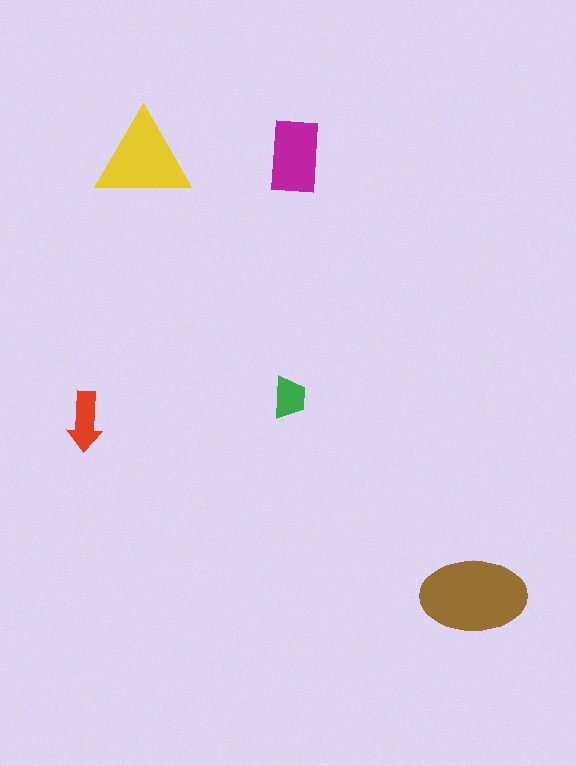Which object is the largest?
The brown ellipse.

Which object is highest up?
The magenta rectangle is topmost.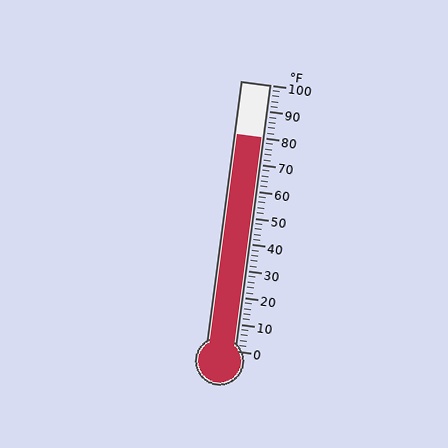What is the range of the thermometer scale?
The thermometer scale ranges from 0°F to 100°F.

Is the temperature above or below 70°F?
The temperature is above 70°F.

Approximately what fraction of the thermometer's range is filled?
The thermometer is filled to approximately 80% of its range.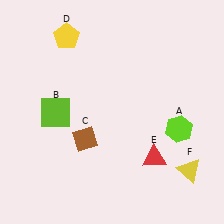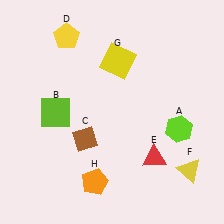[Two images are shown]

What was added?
A yellow square (G), an orange pentagon (H) were added in Image 2.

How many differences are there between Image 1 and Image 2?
There are 2 differences between the two images.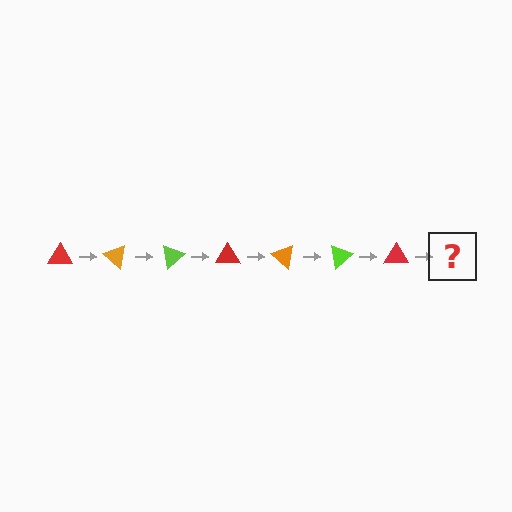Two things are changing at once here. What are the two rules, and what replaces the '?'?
The two rules are that it rotates 40 degrees each step and the color cycles through red, orange, and lime. The '?' should be an orange triangle, rotated 280 degrees from the start.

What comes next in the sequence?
The next element should be an orange triangle, rotated 280 degrees from the start.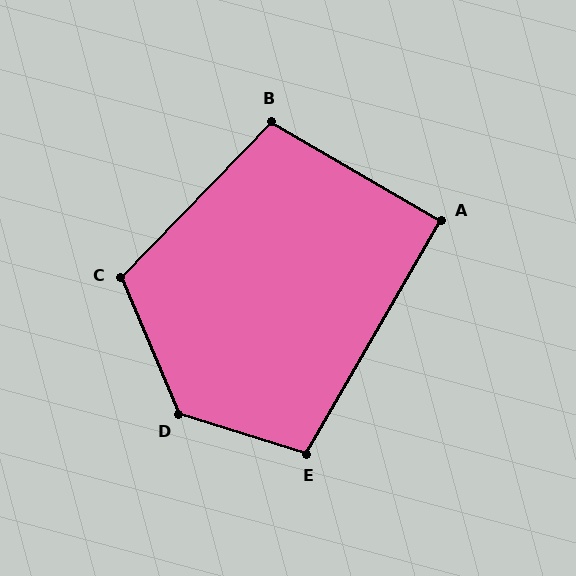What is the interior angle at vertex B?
Approximately 104 degrees (obtuse).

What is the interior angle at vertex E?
Approximately 103 degrees (obtuse).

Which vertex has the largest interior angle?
D, at approximately 130 degrees.